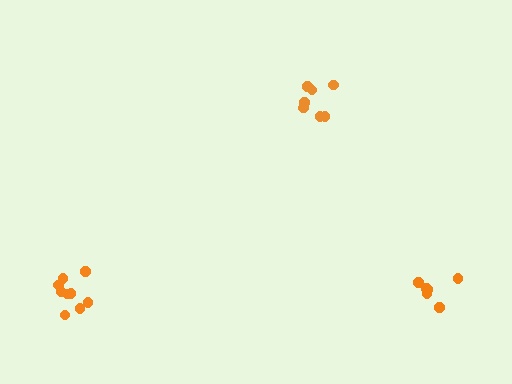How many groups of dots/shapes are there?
There are 3 groups.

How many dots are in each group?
Group 1: 7 dots, Group 2: 6 dots, Group 3: 9 dots (22 total).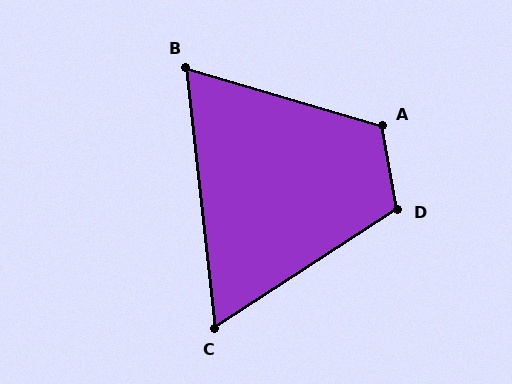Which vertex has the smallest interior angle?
C, at approximately 63 degrees.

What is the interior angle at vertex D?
Approximately 113 degrees (obtuse).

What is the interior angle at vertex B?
Approximately 67 degrees (acute).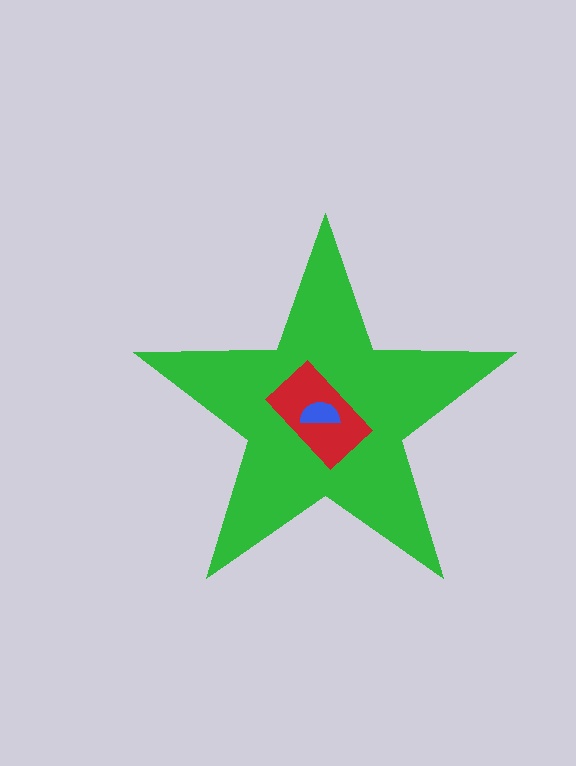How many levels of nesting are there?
3.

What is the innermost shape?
The blue semicircle.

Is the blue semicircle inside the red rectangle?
Yes.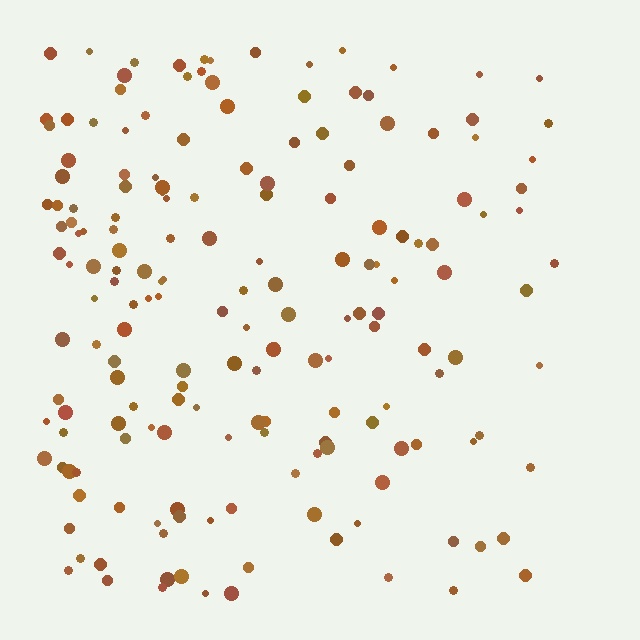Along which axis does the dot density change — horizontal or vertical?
Horizontal.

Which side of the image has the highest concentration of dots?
The left.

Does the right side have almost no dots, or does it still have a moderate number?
Still a moderate number, just noticeably fewer than the left.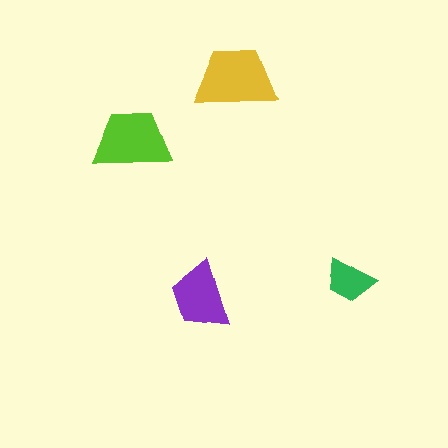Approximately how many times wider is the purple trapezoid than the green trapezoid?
About 1.5 times wider.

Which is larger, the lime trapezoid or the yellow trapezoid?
The yellow one.